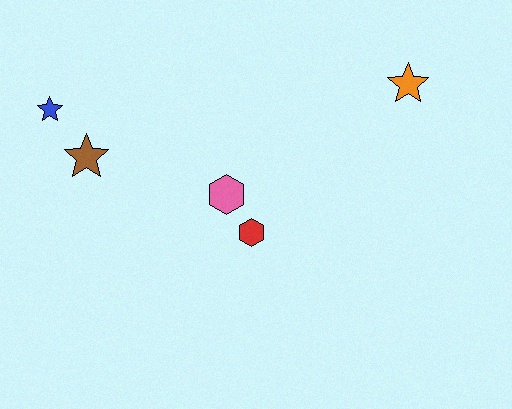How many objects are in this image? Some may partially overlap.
There are 5 objects.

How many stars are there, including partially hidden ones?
There are 3 stars.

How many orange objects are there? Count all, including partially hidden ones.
There is 1 orange object.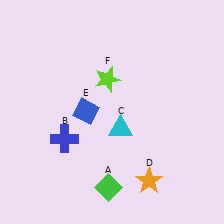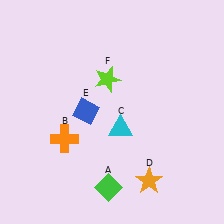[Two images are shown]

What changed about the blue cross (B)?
In Image 1, B is blue. In Image 2, it changed to orange.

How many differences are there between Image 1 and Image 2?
There is 1 difference between the two images.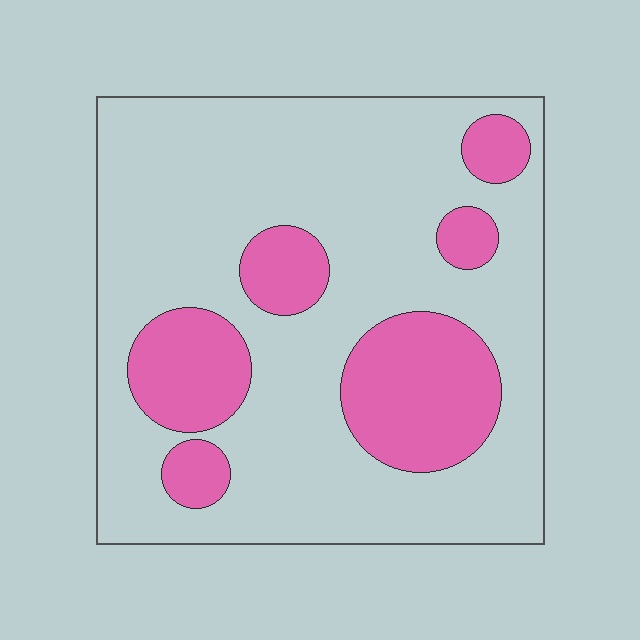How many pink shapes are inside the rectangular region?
6.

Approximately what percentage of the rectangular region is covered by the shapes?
Approximately 25%.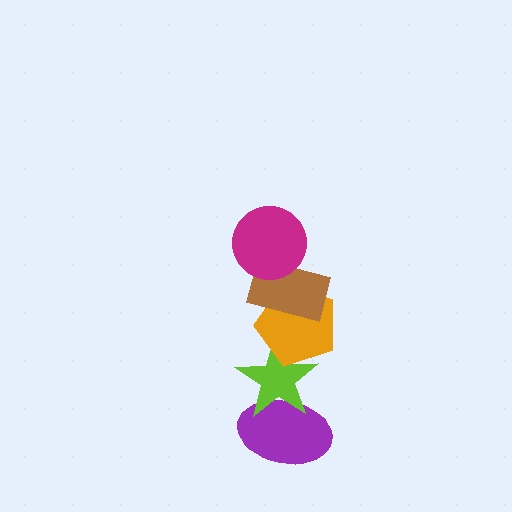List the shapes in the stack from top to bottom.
From top to bottom: the magenta circle, the brown rectangle, the orange pentagon, the lime star, the purple ellipse.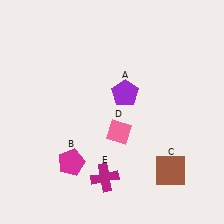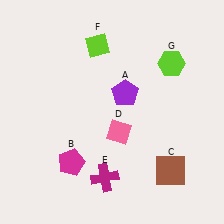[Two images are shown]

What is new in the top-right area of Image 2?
A lime hexagon (G) was added in the top-right area of Image 2.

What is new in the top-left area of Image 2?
A lime diamond (F) was added in the top-left area of Image 2.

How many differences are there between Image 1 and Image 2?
There are 2 differences between the two images.